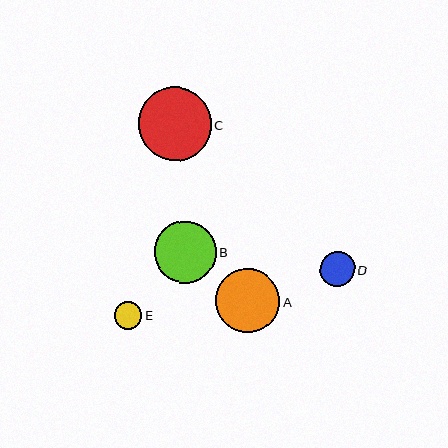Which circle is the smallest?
Circle E is the smallest with a size of approximately 27 pixels.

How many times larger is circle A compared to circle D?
Circle A is approximately 1.8 times the size of circle D.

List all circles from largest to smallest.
From largest to smallest: C, A, B, D, E.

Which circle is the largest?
Circle C is the largest with a size of approximately 73 pixels.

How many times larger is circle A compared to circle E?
Circle A is approximately 2.4 times the size of circle E.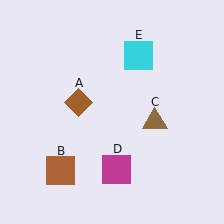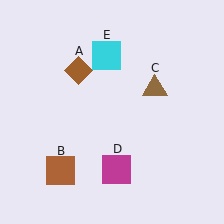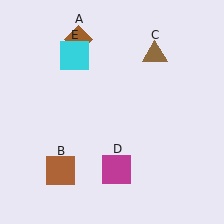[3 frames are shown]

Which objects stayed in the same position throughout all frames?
Brown square (object B) and magenta square (object D) remained stationary.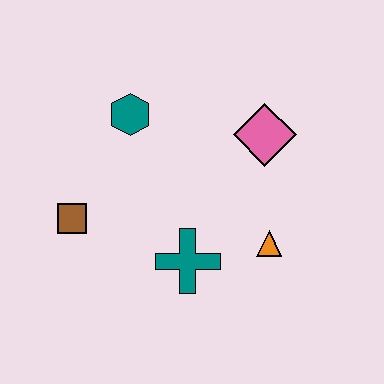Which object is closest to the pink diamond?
The orange triangle is closest to the pink diamond.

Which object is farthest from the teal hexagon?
The orange triangle is farthest from the teal hexagon.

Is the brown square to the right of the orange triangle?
No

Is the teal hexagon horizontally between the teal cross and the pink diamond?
No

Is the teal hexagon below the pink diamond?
No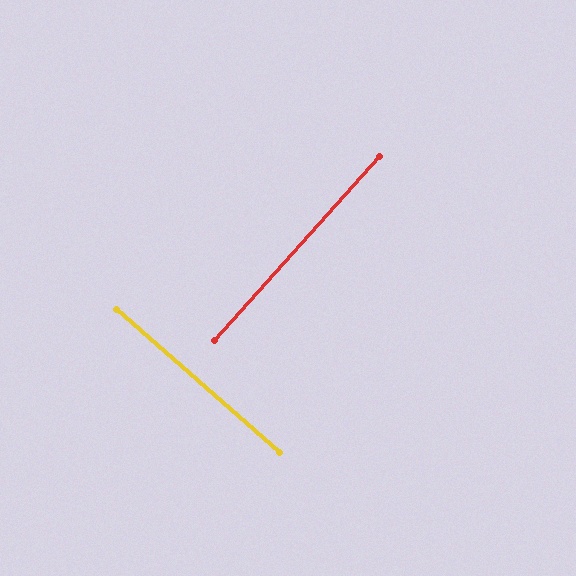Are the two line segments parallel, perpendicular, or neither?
Perpendicular — they meet at approximately 89°.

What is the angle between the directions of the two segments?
Approximately 89 degrees.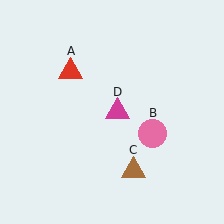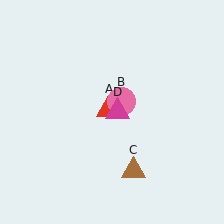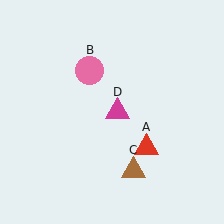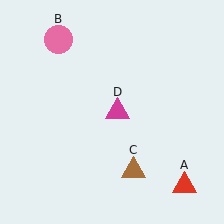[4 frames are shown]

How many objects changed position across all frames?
2 objects changed position: red triangle (object A), pink circle (object B).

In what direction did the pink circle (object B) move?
The pink circle (object B) moved up and to the left.